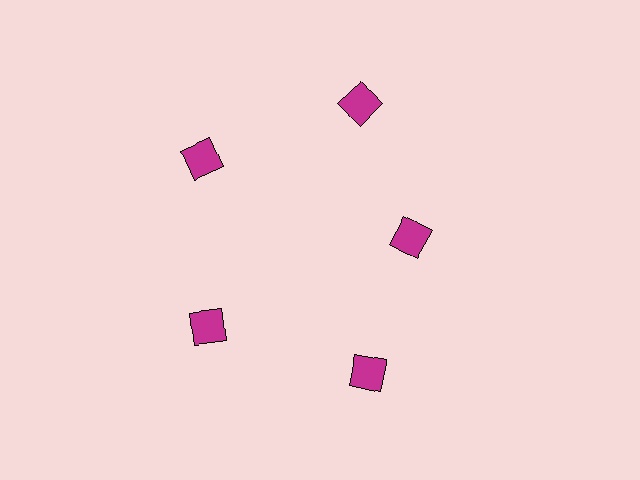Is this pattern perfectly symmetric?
No. The 5 magenta squares are arranged in a ring, but one element near the 3 o'clock position is pulled inward toward the center, breaking the 5-fold rotational symmetry.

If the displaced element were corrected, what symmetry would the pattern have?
It would have 5-fold rotational symmetry — the pattern would map onto itself every 72 degrees.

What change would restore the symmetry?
The symmetry would be restored by moving it outward, back onto the ring so that all 5 squares sit at equal angles and equal distance from the center.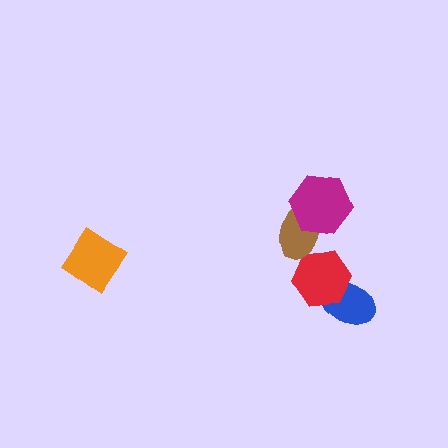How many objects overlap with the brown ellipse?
2 objects overlap with the brown ellipse.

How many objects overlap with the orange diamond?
0 objects overlap with the orange diamond.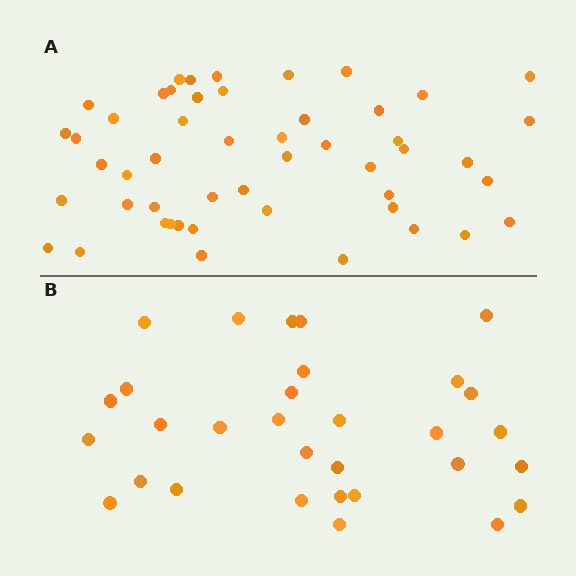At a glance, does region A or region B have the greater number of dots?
Region A (the top region) has more dots.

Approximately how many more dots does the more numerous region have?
Region A has approximately 20 more dots than region B.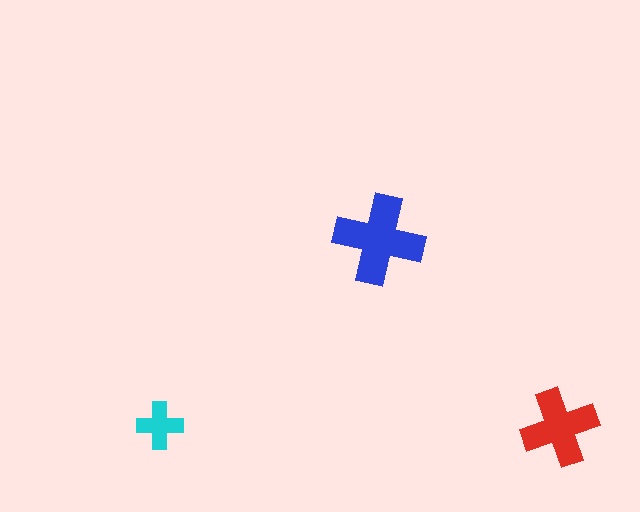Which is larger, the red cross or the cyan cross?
The red one.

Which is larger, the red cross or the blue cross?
The blue one.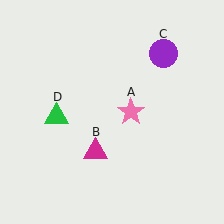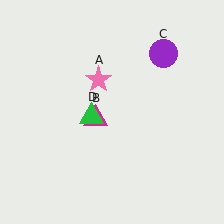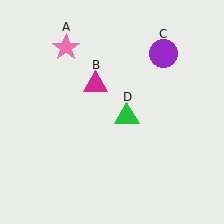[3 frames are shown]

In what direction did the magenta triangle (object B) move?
The magenta triangle (object B) moved up.